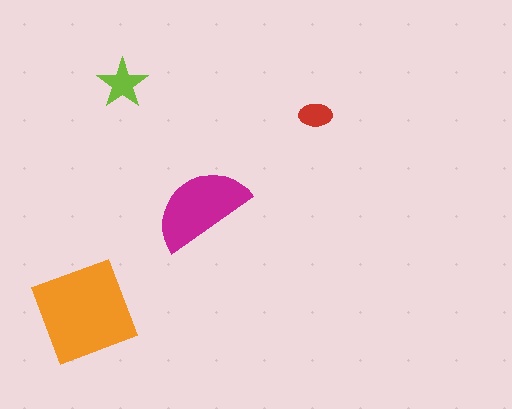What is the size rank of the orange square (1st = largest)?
1st.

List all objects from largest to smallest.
The orange square, the magenta semicircle, the lime star, the red ellipse.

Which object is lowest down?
The orange square is bottommost.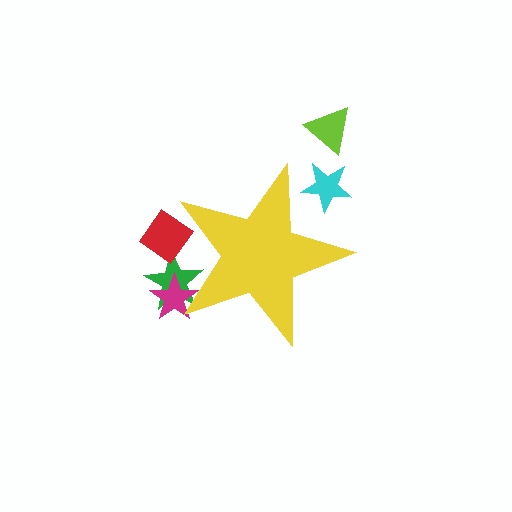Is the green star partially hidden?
Yes, the green star is partially hidden behind the yellow star.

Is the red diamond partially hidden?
Yes, the red diamond is partially hidden behind the yellow star.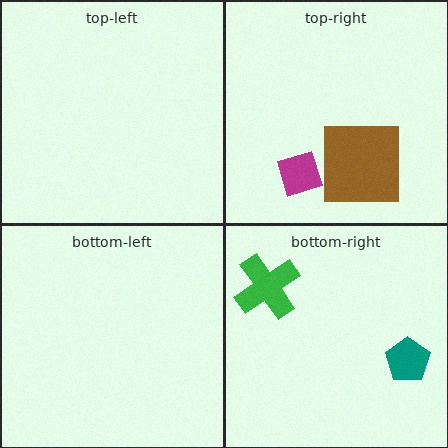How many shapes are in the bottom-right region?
2.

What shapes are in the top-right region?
The brown square, the magenta diamond.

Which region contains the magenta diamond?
The top-right region.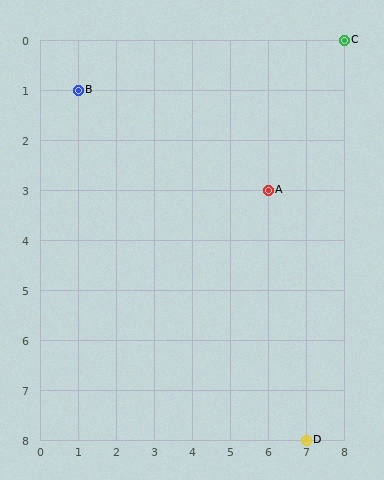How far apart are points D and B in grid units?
Points D and B are 6 columns and 7 rows apart (about 9.2 grid units diagonally).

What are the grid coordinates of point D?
Point D is at grid coordinates (7, 8).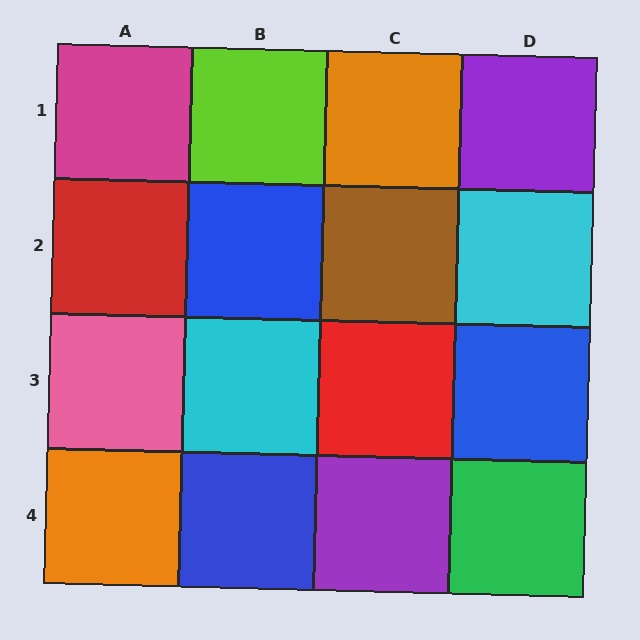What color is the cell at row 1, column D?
Purple.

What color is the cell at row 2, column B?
Blue.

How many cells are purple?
2 cells are purple.